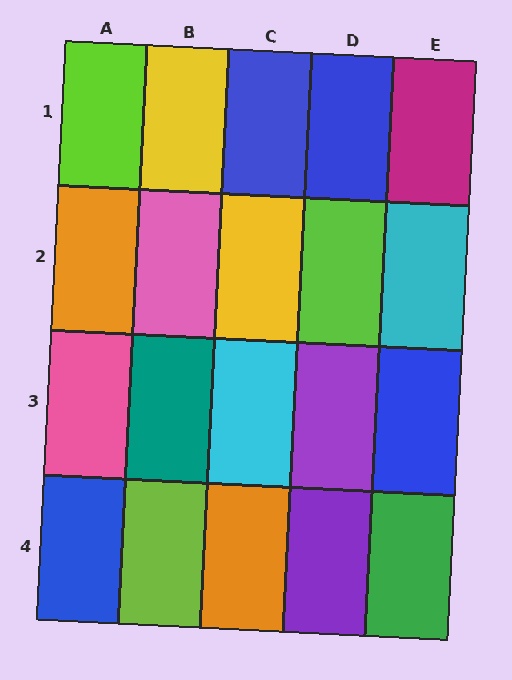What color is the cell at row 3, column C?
Cyan.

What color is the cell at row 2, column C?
Yellow.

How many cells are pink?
2 cells are pink.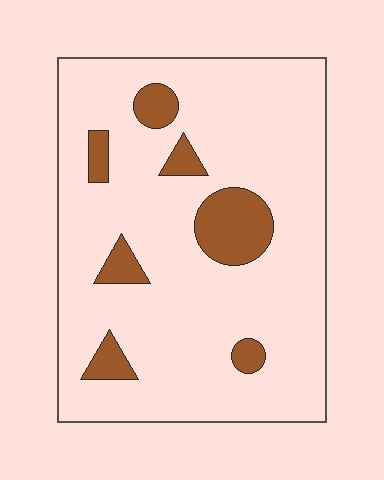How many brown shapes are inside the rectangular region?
7.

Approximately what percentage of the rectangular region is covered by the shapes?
Approximately 15%.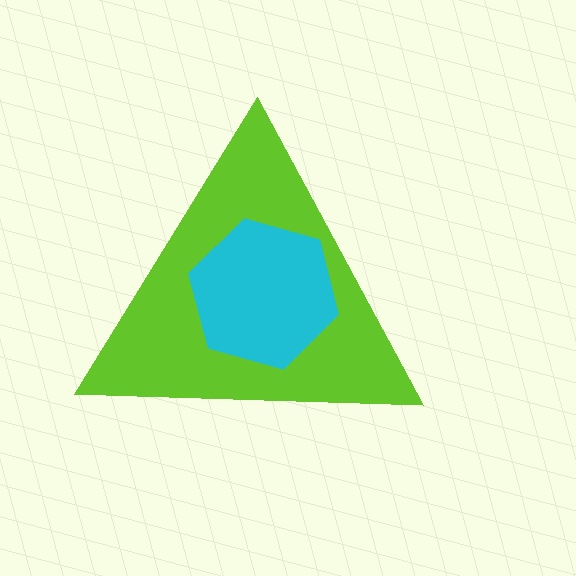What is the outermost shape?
The lime triangle.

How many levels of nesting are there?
2.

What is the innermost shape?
The cyan hexagon.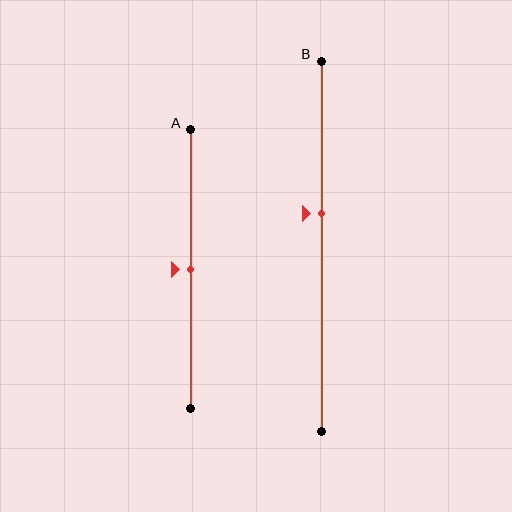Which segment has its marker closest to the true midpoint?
Segment A has its marker closest to the true midpoint.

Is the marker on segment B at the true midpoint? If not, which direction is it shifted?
No, the marker on segment B is shifted upward by about 9% of the segment length.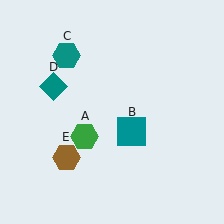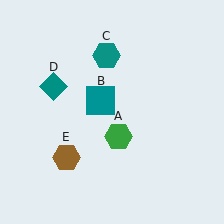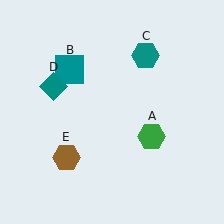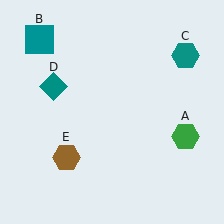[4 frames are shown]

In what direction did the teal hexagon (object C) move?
The teal hexagon (object C) moved right.